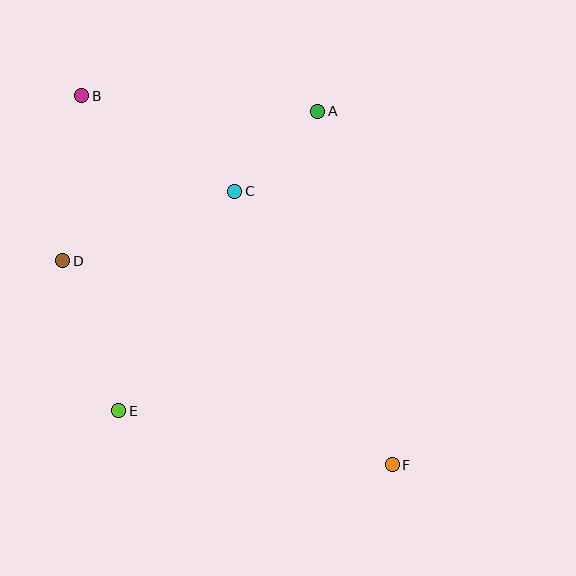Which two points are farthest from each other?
Points B and F are farthest from each other.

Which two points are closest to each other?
Points A and C are closest to each other.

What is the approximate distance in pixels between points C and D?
The distance between C and D is approximately 186 pixels.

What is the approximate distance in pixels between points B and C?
The distance between B and C is approximately 181 pixels.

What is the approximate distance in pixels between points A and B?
The distance between A and B is approximately 237 pixels.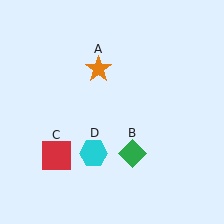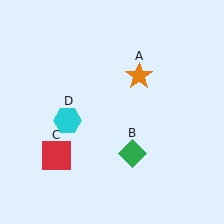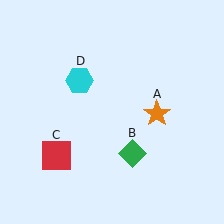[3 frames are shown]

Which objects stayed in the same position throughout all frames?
Green diamond (object B) and red square (object C) remained stationary.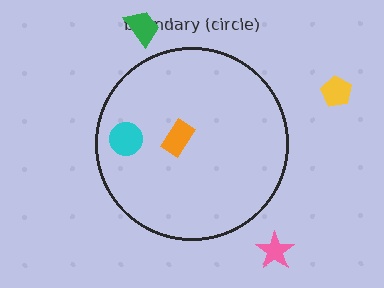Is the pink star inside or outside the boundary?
Outside.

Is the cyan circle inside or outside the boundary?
Inside.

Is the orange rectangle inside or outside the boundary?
Inside.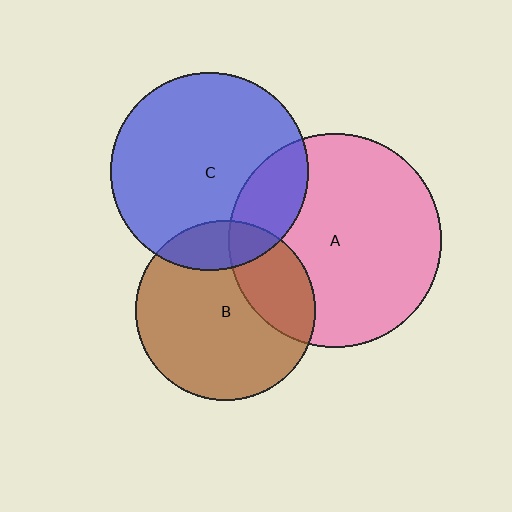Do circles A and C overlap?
Yes.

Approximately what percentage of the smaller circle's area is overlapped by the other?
Approximately 20%.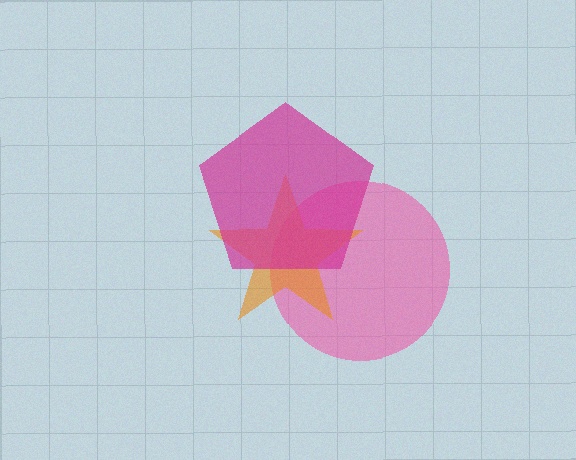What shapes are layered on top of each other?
The layered shapes are: a pink circle, an orange star, a magenta pentagon.